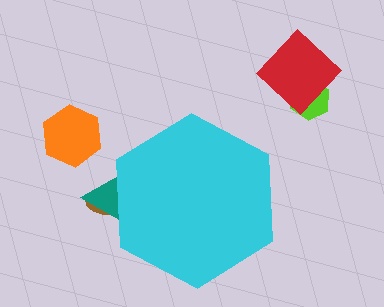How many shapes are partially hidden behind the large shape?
2 shapes are partially hidden.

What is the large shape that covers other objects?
A cyan hexagon.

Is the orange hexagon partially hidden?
No, the orange hexagon is fully visible.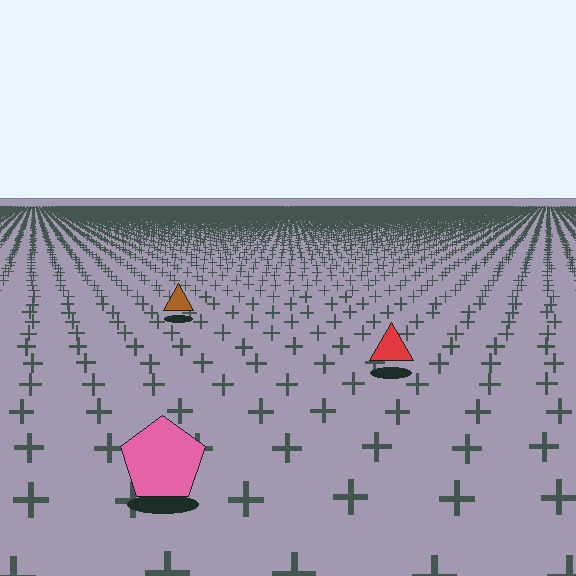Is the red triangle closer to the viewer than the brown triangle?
Yes. The red triangle is closer — you can tell from the texture gradient: the ground texture is coarser near it.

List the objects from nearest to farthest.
From nearest to farthest: the pink pentagon, the red triangle, the brown triangle.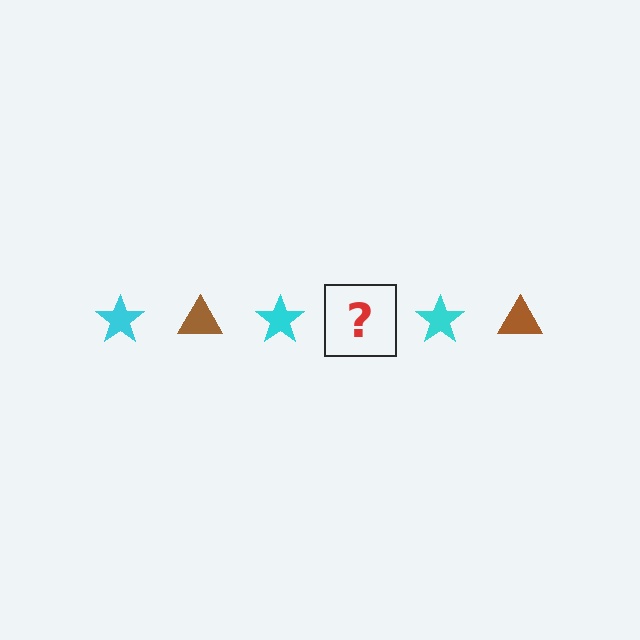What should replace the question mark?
The question mark should be replaced with a brown triangle.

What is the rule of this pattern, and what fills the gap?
The rule is that the pattern alternates between cyan star and brown triangle. The gap should be filled with a brown triangle.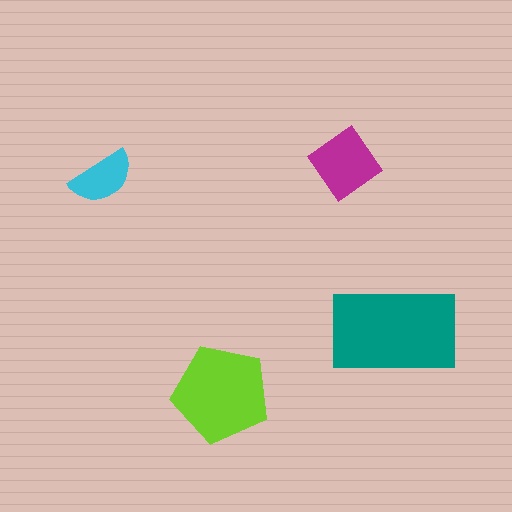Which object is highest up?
The magenta diamond is topmost.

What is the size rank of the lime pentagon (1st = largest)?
2nd.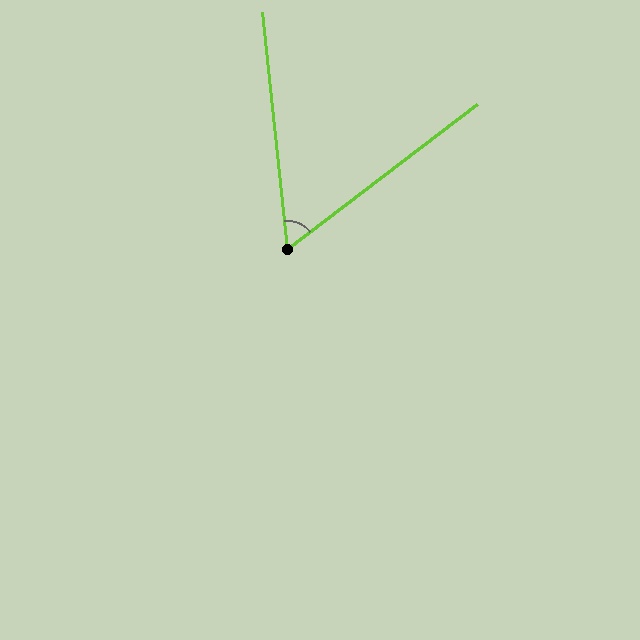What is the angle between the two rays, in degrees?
Approximately 59 degrees.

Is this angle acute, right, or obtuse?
It is acute.